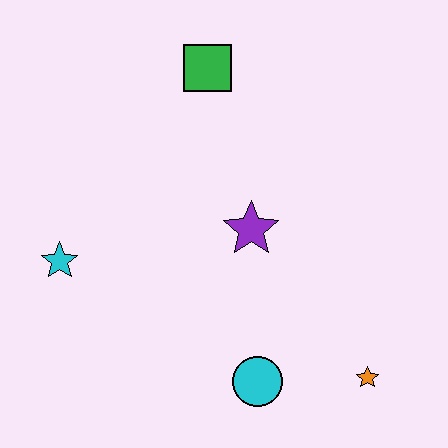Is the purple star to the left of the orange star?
Yes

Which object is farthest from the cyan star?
The orange star is farthest from the cyan star.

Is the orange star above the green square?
No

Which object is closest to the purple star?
The cyan circle is closest to the purple star.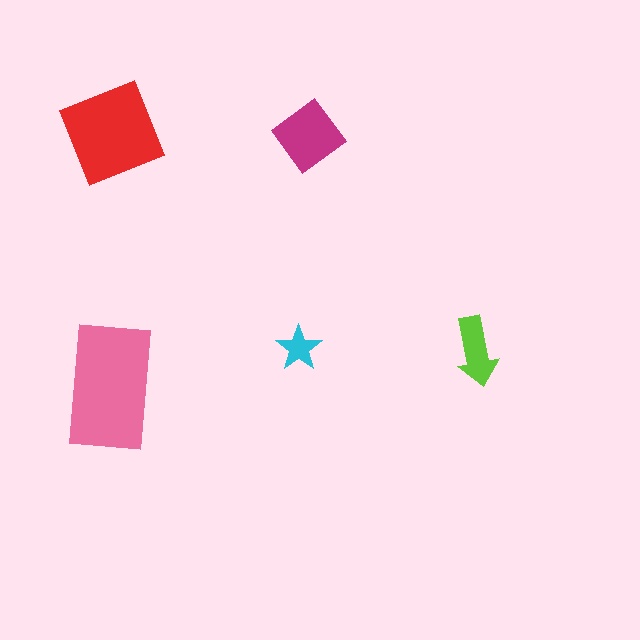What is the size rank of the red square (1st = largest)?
2nd.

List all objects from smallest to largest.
The cyan star, the lime arrow, the magenta diamond, the red square, the pink rectangle.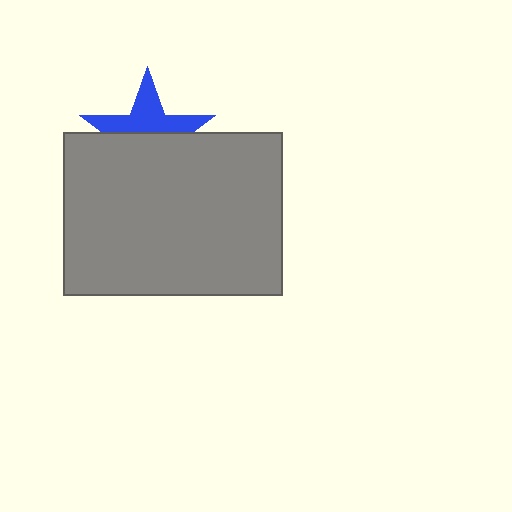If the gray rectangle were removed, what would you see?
You would see the complete blue star.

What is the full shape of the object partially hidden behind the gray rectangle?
The partially hidden object is a blue star.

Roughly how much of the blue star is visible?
About half of it is visible (roughly 45%).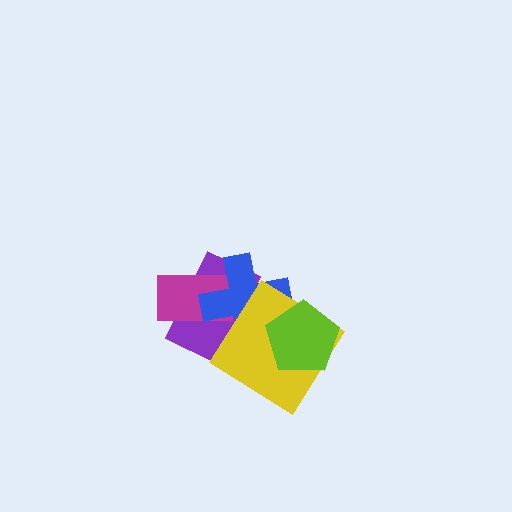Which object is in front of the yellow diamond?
The lime pentagon is in front of the yellow diamond.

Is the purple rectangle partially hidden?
Yes, it is partially covered by another shape.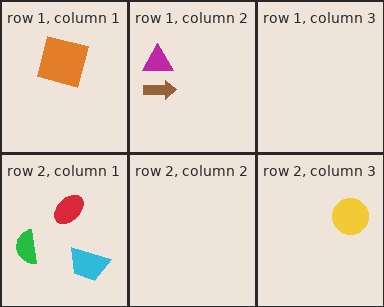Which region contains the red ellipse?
The row 2, column 1 region.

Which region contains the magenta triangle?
The row 1, column 2 region.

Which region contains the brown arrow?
The row 1, column 2 region.